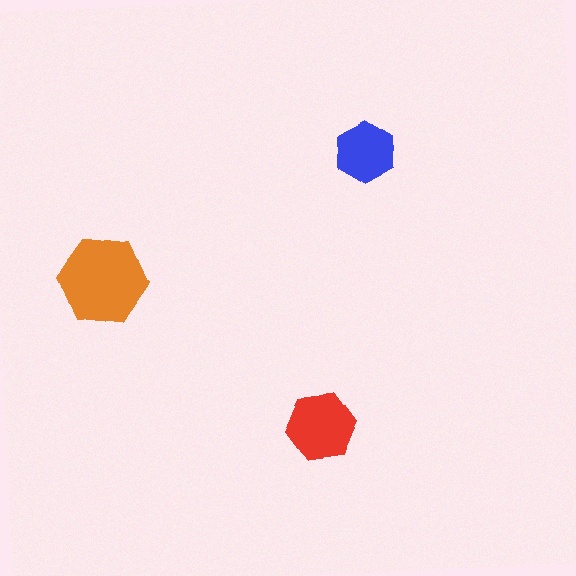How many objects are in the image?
There are 3 objects in the image.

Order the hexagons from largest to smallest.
the orange one, the red one, the blue one.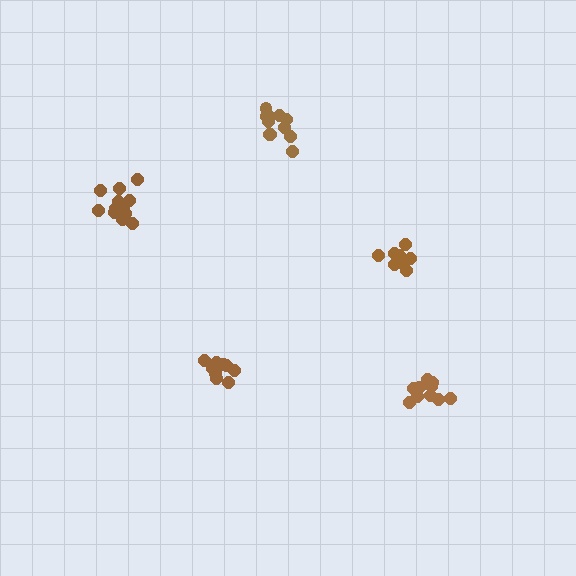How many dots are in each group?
Group 1: 12 dots, Group 2: 8 dots, Group 3: 10 dots, Group 4: 10 dots, Group 5: 11 dots (51 total).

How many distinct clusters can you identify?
There are 5 distinct clusters.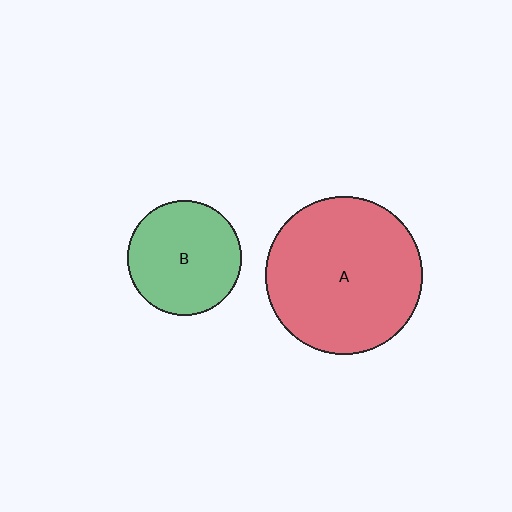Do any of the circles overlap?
No, none of the circles overlap.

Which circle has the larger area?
Circle A (red).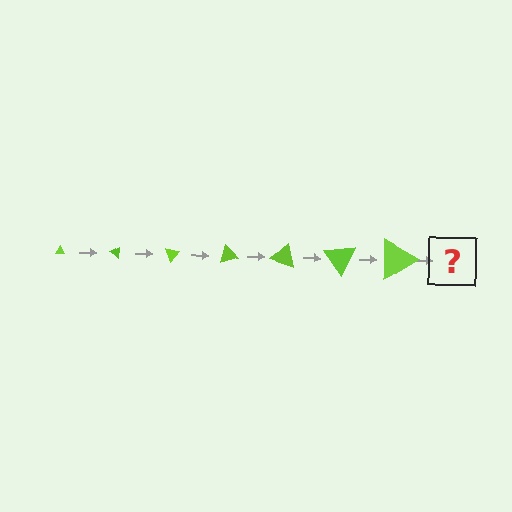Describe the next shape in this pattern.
It should be a triangle, larger than the previous one and rotated 245 degrees from the start.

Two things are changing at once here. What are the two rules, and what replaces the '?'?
The two rules are that the triangle grows larger each step and it rotates 35 degrees each step. The '?' should be a triangle, larger than the previous one and rotated 245 degrees from the start.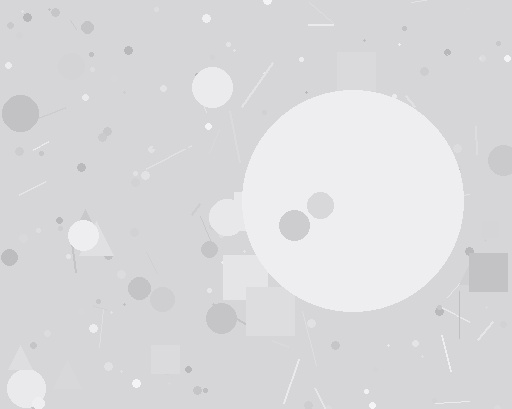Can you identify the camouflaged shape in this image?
The camouflaged shape is a circle.